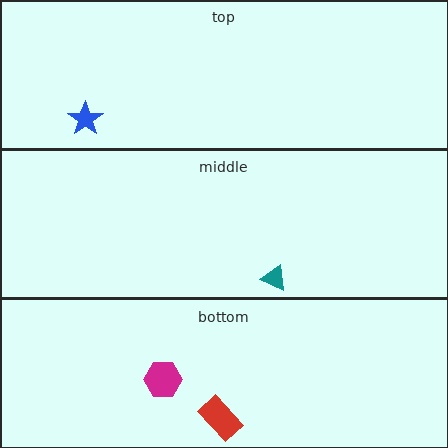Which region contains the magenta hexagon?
The bottom region.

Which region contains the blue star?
The top region.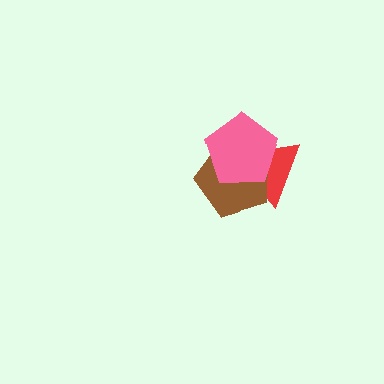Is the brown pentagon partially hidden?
Yes, it is partially covered by another shape.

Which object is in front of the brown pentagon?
The pink pentagon is in front of the brown pentagon.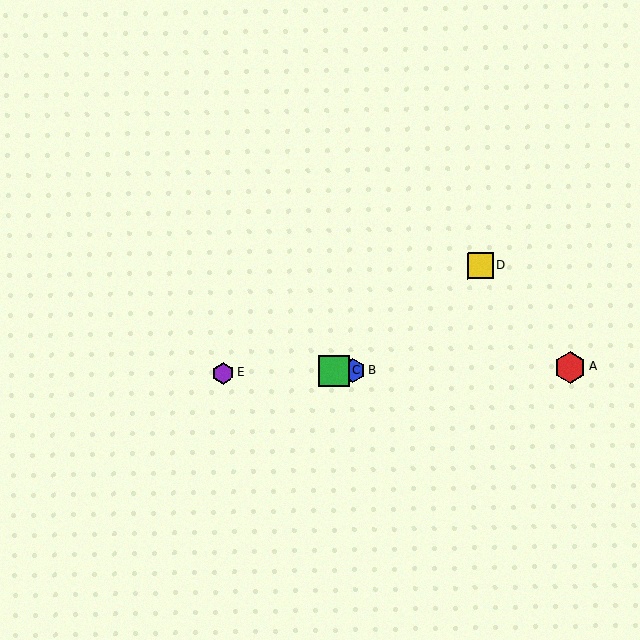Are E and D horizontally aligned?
No, E is at y≈373 and D is at y≈266.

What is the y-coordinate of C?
Object C is at y≈371.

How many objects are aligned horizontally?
4 objects (A, B, C, E) are aligned horizontally.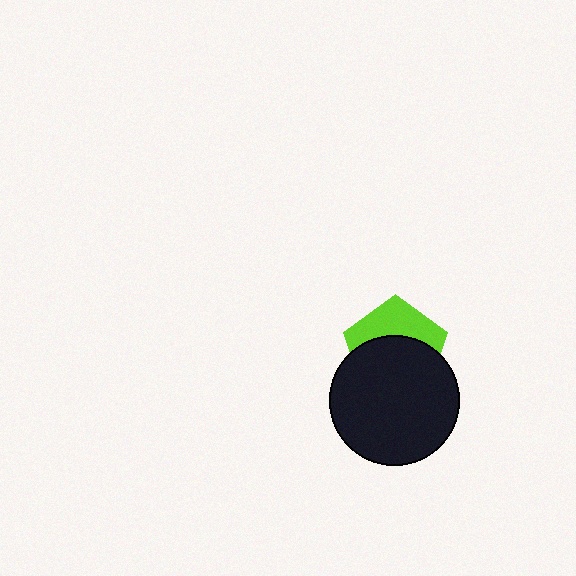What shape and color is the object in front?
The object in front is a black circle.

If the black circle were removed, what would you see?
You would see the complete lime pentagon.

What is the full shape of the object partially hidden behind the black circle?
The partially hidden object is a lime pentagon.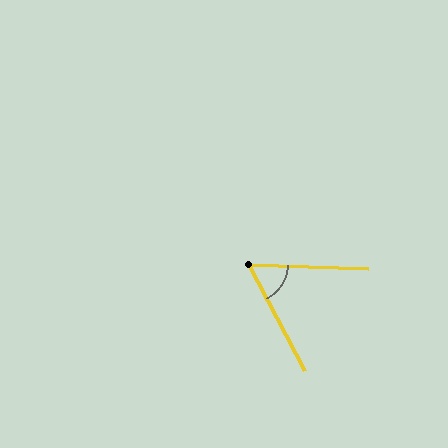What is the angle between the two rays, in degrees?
Approximately 60 degrees.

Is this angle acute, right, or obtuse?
It is acute.